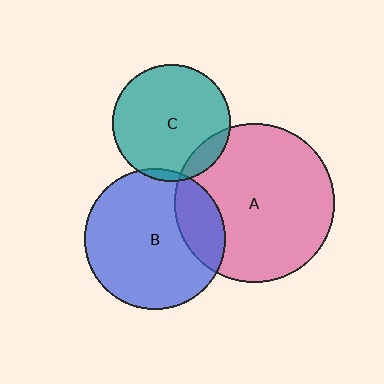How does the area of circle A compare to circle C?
Approximately 1.8 times.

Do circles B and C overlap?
Yes.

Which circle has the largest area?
Circle A (pink).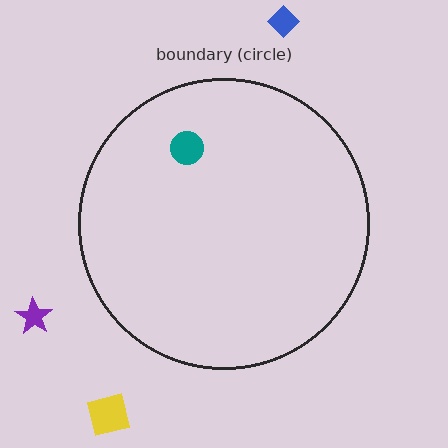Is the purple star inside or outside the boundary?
Outside.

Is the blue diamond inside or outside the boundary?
Outside.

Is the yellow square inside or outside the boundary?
Outside.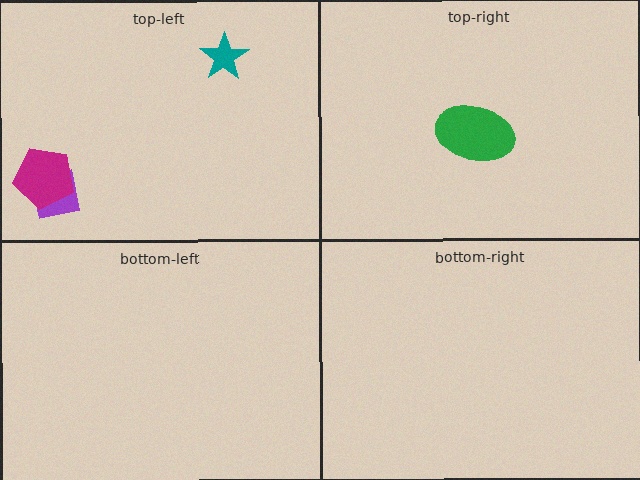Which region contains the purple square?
The top-left region.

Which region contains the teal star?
The top-left region.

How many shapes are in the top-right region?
1.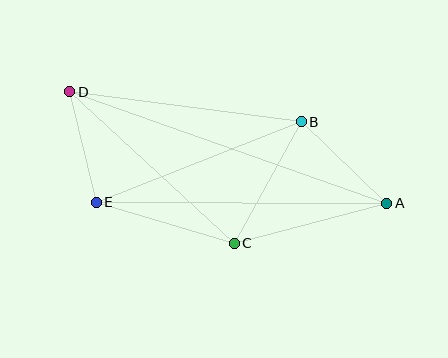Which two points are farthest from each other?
Points A and D are farthest from each other.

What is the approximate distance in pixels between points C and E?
The distance between C and E is approximately 144 pixels.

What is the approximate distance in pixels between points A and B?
The distance between A and B is approximately 118 pixels.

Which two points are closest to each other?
Points D and E are closest to each other.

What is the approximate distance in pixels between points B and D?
The distance between B and D is approximately 234 pixels.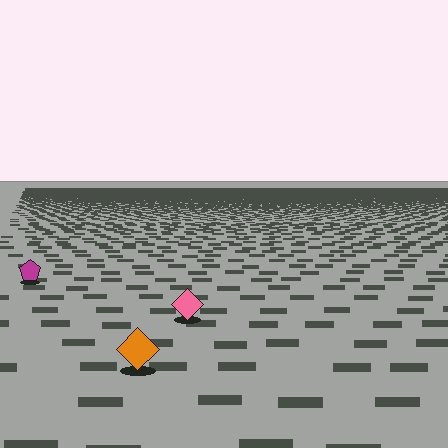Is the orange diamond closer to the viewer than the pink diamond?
Yes. The orange diamond is closer — you can tell from the texture gradient: the ground texture is coarser near it.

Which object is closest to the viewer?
The orange diamond is closest. The texture marks near it are larger and more spread out.